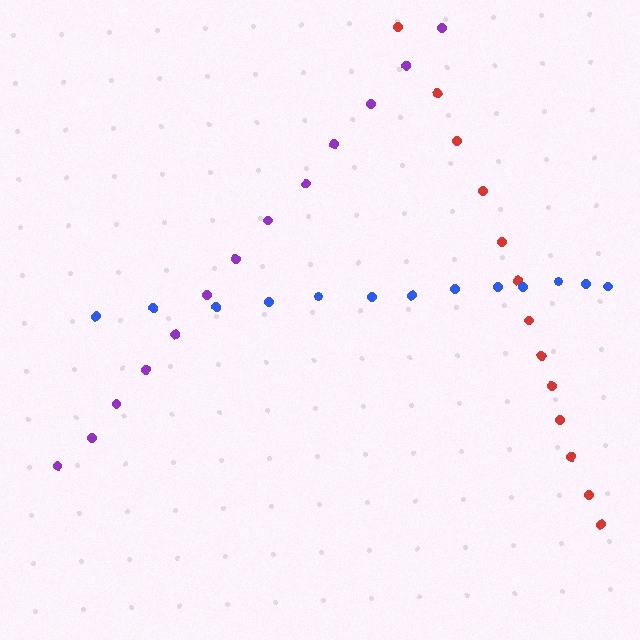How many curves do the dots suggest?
There are 3 distinct paths.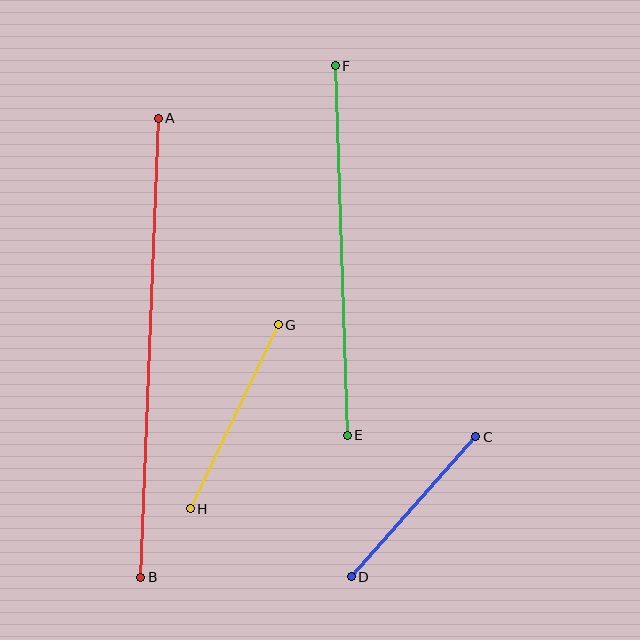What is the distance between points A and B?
The distance is approximately 459 pixels.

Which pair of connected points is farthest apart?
Points A and B are farthest apart.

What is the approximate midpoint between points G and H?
The midpoint is at approximately (234, 417) pixels.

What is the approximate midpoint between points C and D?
The midpoint is at approximately (413, 507) pixels.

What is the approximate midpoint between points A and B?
The midpoint is at approximately (150, 348) pixels.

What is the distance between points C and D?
The distance is approximately 187 pixels.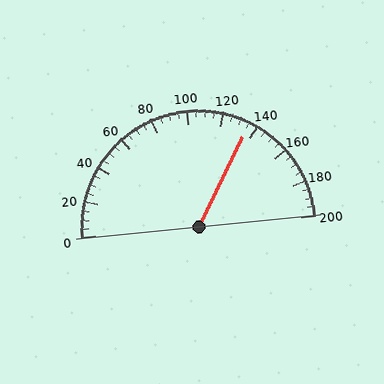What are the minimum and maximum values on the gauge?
The gauge ranges from 0 to 200.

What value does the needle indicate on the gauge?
The needle indicates approximately 135.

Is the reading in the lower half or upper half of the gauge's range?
The reading is in the upper half of the range (0 to 200).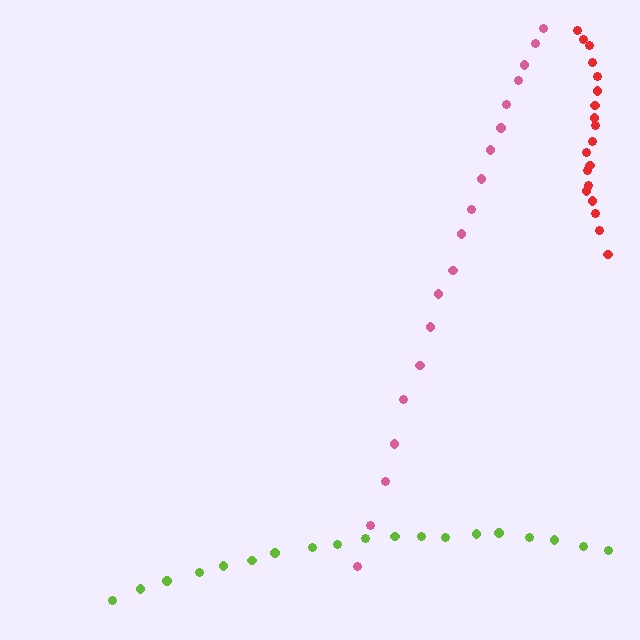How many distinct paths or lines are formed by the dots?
There are 3 distinct paths.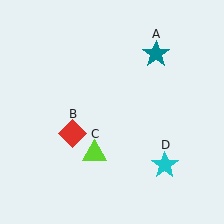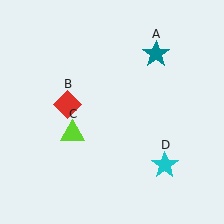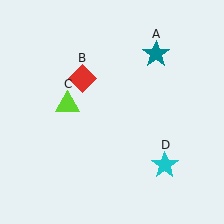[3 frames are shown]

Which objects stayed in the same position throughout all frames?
Teal star (object A) and cyan star (object D) remained stationary.